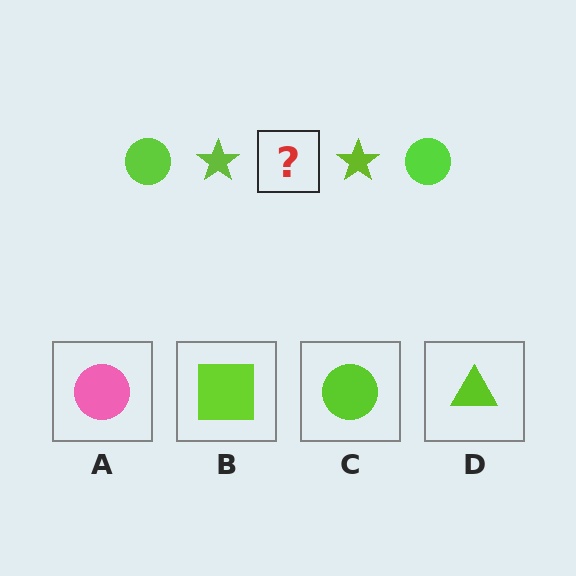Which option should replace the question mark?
Option C.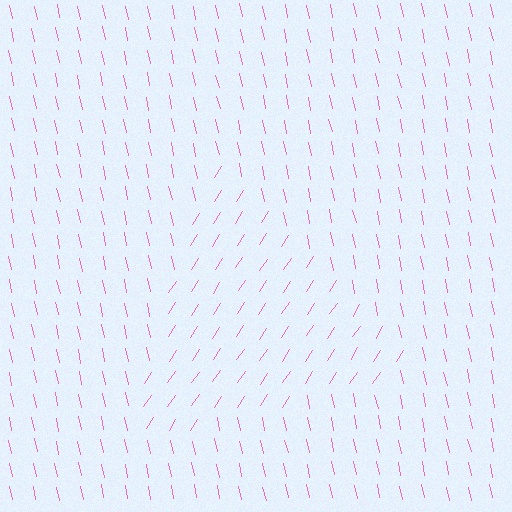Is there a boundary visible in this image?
Yes, there is a texture boundary formed by a change in line orientation.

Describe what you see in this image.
The image is filled with small pink line segments. A triangle region in the image has lines oriented differently from the surrounding lines, creating a visible texture boundary.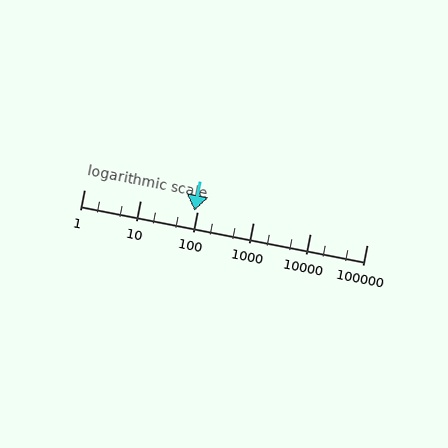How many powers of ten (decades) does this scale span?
The scale spans 5 decades, from 1 to 100000.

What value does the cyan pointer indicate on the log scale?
The pointer indicates approximately 91.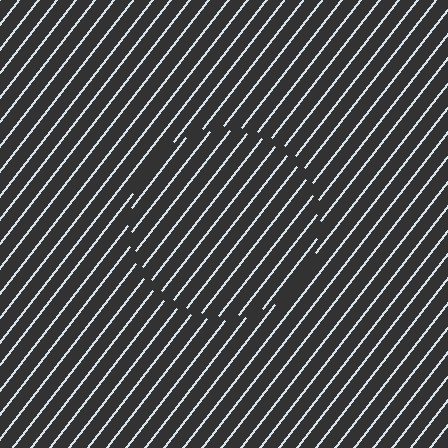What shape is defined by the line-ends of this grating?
An illusory circle. The interior of the shape contains the same grating, shifted by half a period — the contour is defined by the phase discontinuity where line-ends from the inner and outer gratings abut.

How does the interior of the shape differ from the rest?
The interior of the shape contains the same grating, shifted by half a period — the contour is defined by the phase discontinuity where line-ends from the inner and outer gratings abut.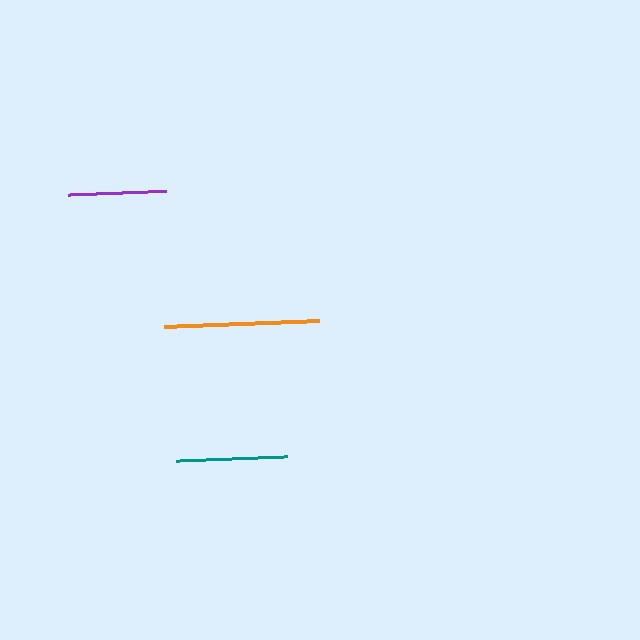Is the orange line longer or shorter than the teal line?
The orange line is longer than the teal line.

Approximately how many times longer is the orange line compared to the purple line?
The orange line is approximately 1.6 times the length of the purple line.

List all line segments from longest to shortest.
From longest to shortest: orange, teal, purple.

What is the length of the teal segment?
The teal segment is approximately 111 pixels long.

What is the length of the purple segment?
The purple segment is approximately 98 pixels long.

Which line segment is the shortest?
The purple line is the shortest at approximately 98 pixels.